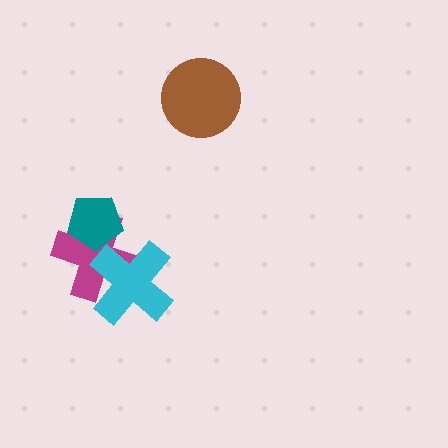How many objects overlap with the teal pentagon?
1 object overlaps with the teal pentagon.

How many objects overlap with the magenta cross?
2 objects overlap with the magenta cross.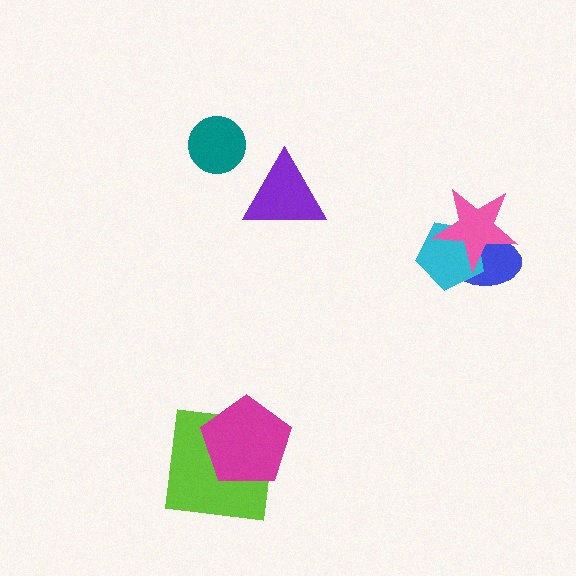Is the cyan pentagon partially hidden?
Yes, it is partially covered by another shape.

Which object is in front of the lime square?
The magenta pentagon is in front of the lime square.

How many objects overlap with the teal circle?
0 objects overlap with the teal circle.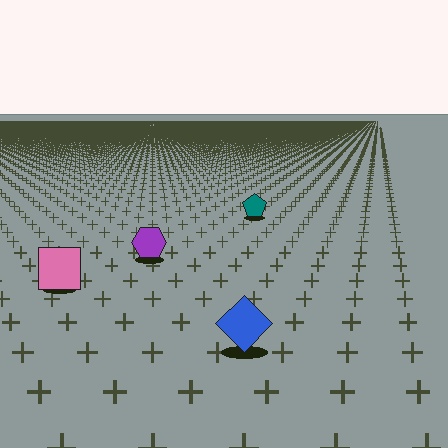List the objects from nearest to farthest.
From nearest to farthest: the blue diamond, the pink square, the purple hexagon, the teal pentagon.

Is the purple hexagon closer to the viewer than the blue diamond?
No. The blue diamond is closer — you can tell from the texture gradient: the ground texture is coarser near it.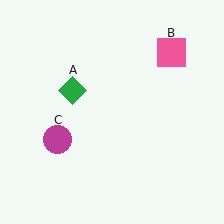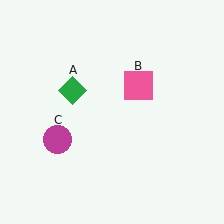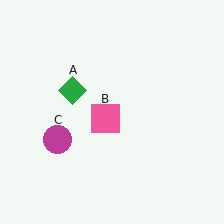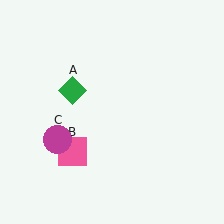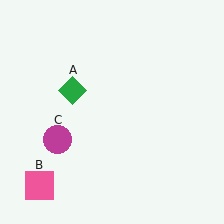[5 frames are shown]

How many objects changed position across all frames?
1 object changed position: pink square (object B).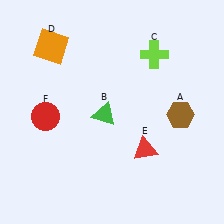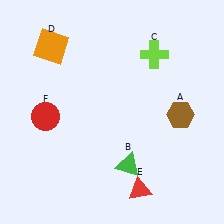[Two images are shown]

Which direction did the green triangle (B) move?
The green triangle (B) moved down.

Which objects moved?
The objects that moved are: the green triangle (B), the red triangle (E).